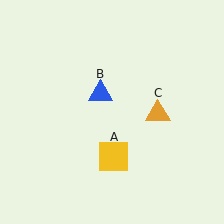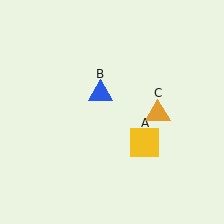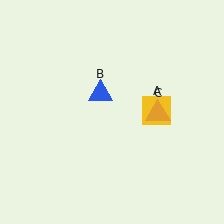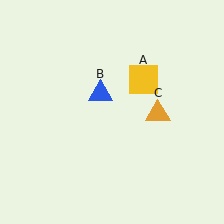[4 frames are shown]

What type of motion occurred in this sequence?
The yellow square (object A) rotated counterclockwise around the center of the scene.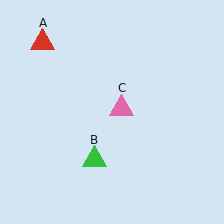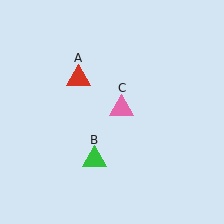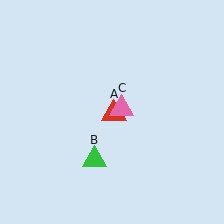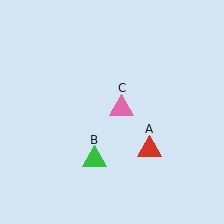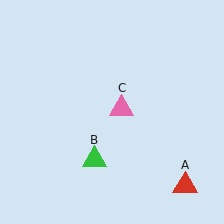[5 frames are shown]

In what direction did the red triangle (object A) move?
The red triangle (object A) moved down and to the right.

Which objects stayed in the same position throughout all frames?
Green triangle (object B) and pink triangle (object C) remained stationary.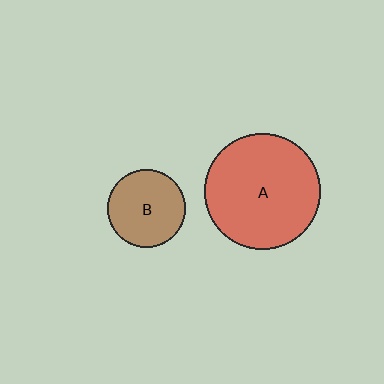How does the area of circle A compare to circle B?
Approximately 2.2 times.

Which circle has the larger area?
Circle A (red).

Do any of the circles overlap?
No, none of the circles overlap.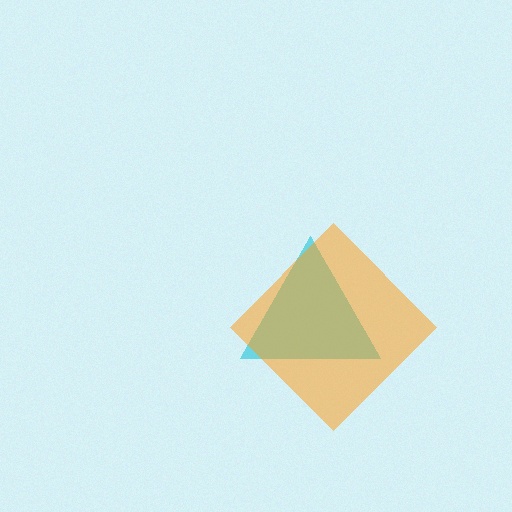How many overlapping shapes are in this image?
There are 2 overlapping shapes in the image.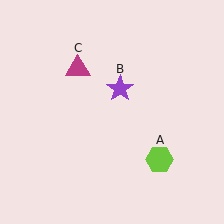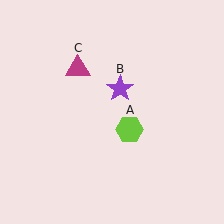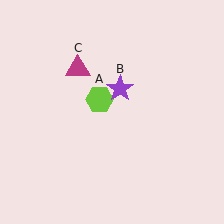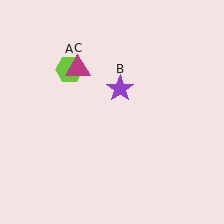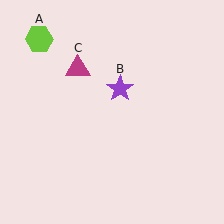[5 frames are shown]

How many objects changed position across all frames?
1 object changed position: lime hexagon (object A).